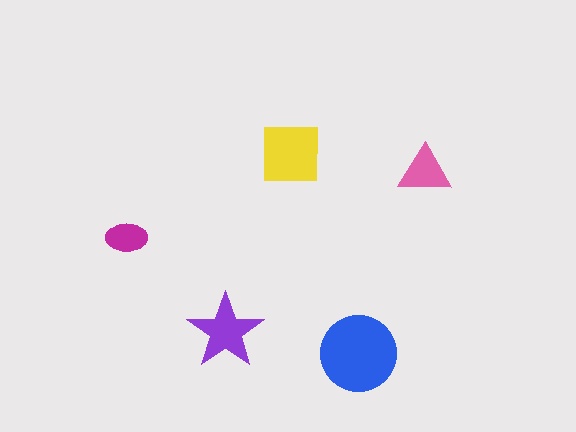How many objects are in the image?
There are 5 objects in the image.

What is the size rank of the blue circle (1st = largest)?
1st.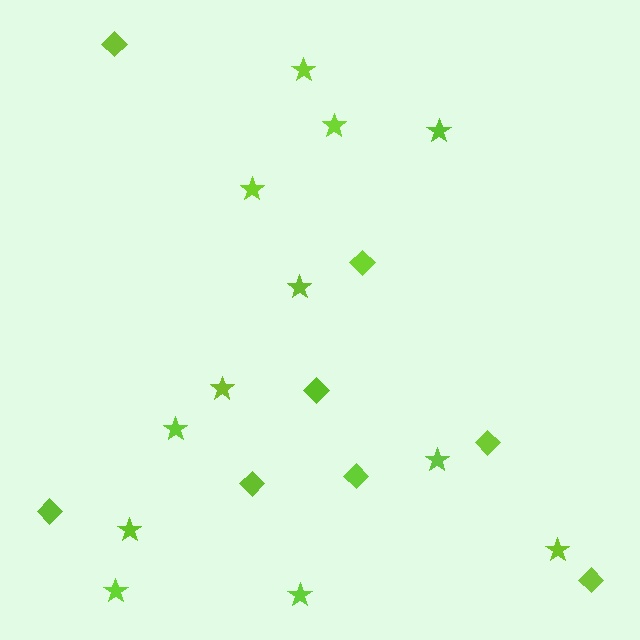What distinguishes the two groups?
There are 2 groups: one group of diamonds (8) and one group of stars (12).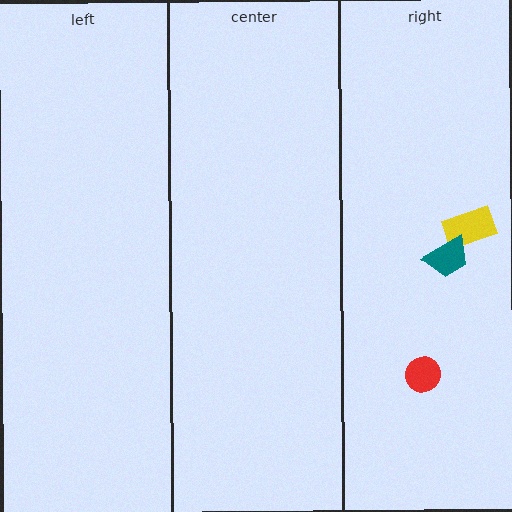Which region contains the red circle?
The right region.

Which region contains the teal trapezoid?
The right region.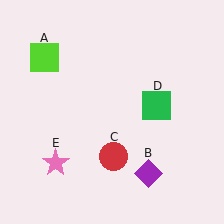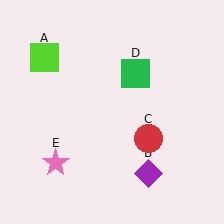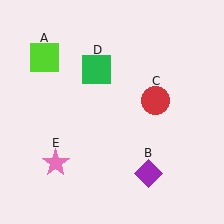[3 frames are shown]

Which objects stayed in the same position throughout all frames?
Lime square (object A) and purple diamond (object B) and pink star (object E) remained stationary.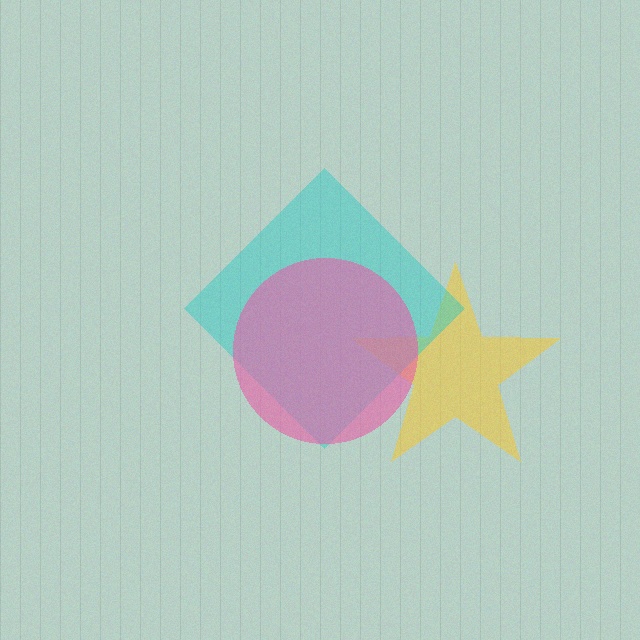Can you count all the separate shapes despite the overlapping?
Yes, there are 3 separate shapes.